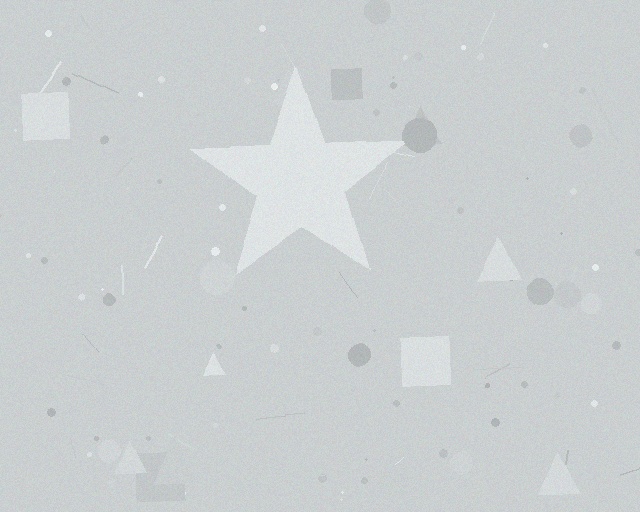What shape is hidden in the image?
A star is hidden in the image.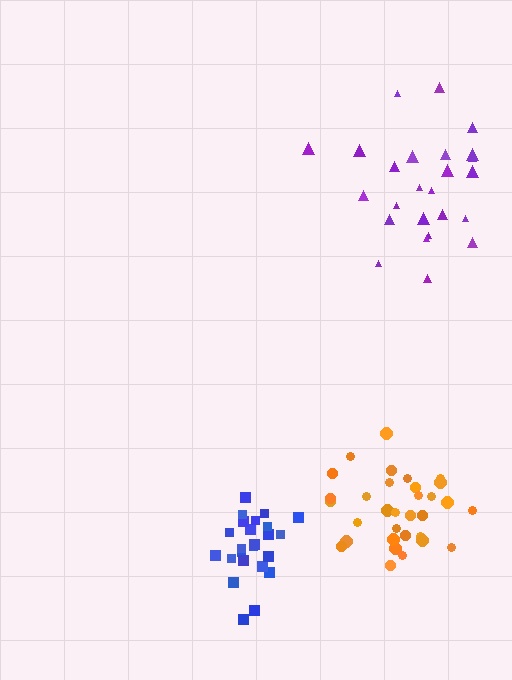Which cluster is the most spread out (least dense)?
Purple.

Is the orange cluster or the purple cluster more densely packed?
Orange.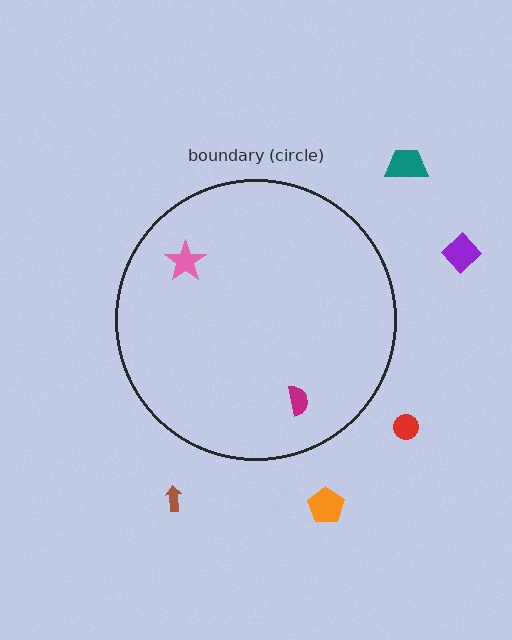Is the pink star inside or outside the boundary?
Inside.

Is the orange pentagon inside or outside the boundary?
Outside.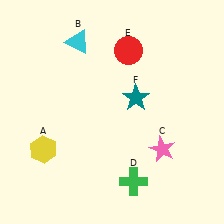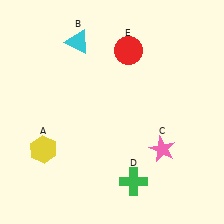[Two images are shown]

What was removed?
The teal star (F) was removed in Image 2.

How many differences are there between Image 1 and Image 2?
There is 1 difference between the two images.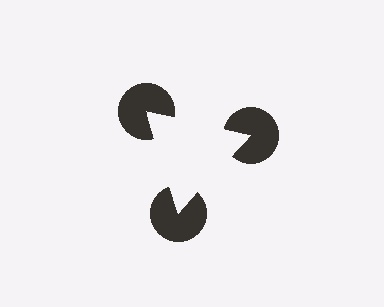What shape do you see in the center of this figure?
An illusory triangle — its edges are inferred from the aligned wedge cuts in the pac-man discs, not physically drawn.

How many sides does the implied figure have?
3 sides.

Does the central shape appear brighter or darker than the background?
It typically appears slightly brighter than the background, even though no actual brightness change is drawn.